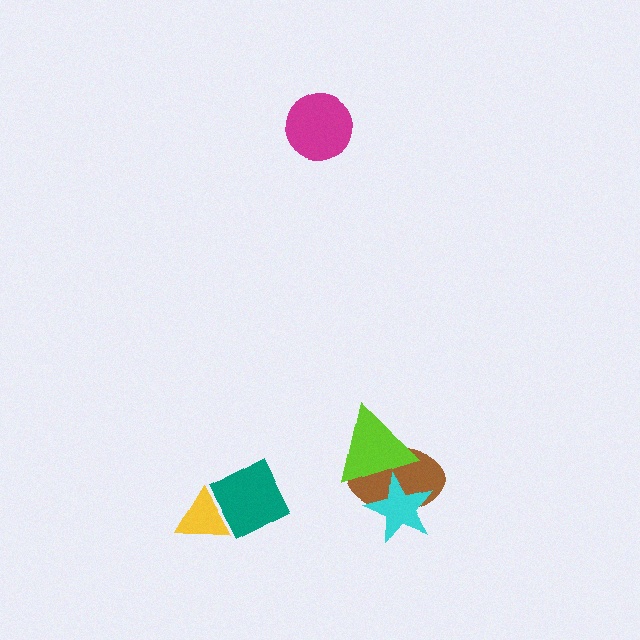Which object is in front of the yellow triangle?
The teal diamond is in front of the yellow triangle.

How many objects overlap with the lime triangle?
2 objects overlap with the lime triangle.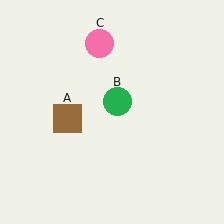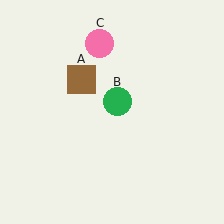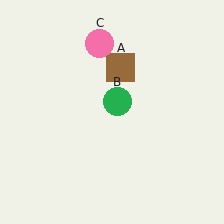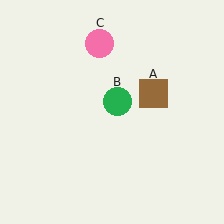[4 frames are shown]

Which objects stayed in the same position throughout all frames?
Green circle (object B) and pink circle (object C) remained stationary.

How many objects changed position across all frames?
1 object changed position: brown square (object A).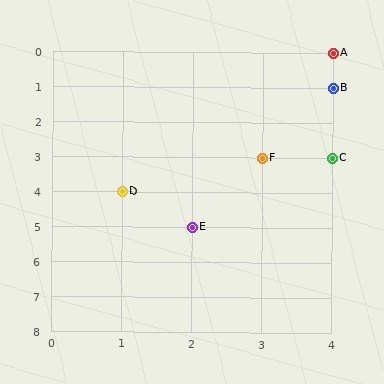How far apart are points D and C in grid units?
Points D and C are 3 columns and 1 row apart (about 3.2 grid units diagonally).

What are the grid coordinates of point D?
Point D is at grid coordinates (1, 4).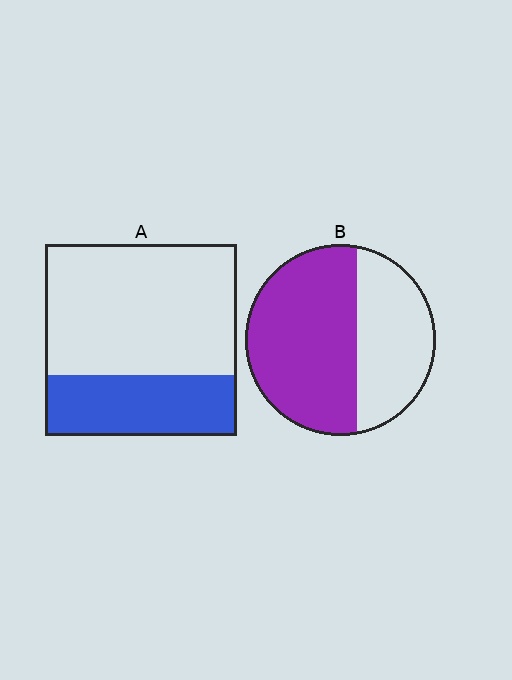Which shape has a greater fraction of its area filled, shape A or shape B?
Shape B.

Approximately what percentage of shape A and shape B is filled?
A is approximately 30% and B is approximately 60%.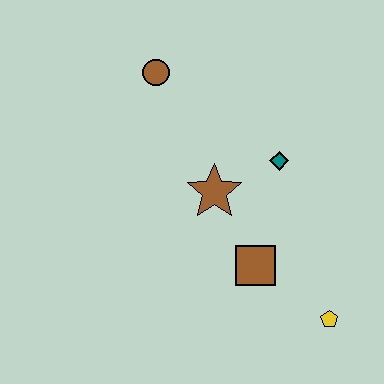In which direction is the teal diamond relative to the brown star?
The teal diamond is to the right of the brown star.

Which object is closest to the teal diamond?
The brown star is closest to the teal diamond.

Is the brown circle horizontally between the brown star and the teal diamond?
No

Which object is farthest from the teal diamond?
The yellow pentagon is farthest from the teal diamond.